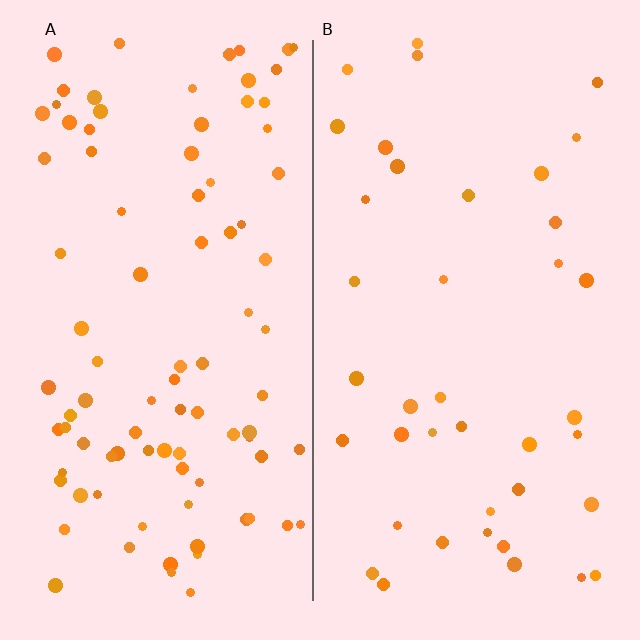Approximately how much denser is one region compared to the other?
Approximately 2.1× — region A over region B.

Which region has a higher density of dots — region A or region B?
A (the left).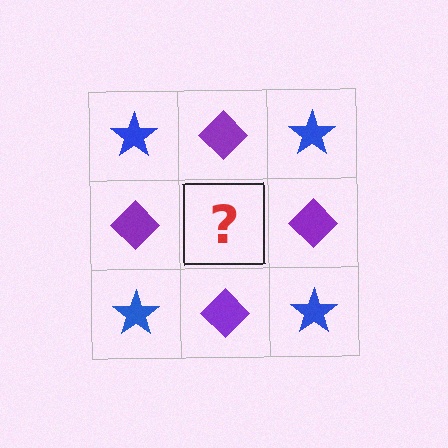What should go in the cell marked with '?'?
The missing cell should contain a blue star.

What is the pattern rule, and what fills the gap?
The rule is that it alternates blue star and purple diamond in a checkerboard pattern. The gap should be filled with a blue star.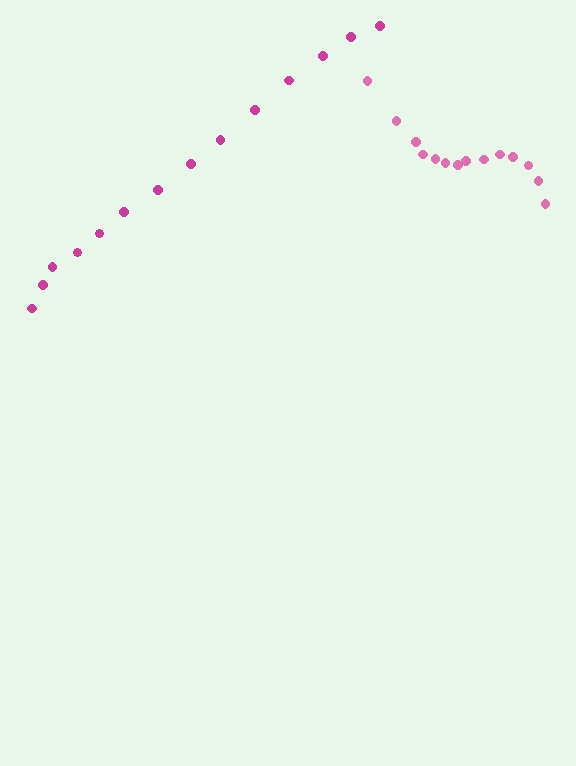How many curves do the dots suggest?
There are 2 distinct paths.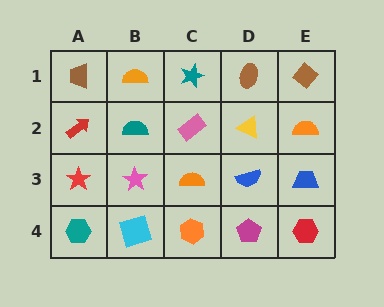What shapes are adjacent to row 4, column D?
A blue semicircle (row 3, column D), an orange hexagon (row 4, column C), a red hexagon (row 4, column E).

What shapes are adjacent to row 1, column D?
A yellow triangle (row 2, column D), a teal star (row 1, column C), a brown diamond (row 1, column E).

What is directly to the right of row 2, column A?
A teal semicircle.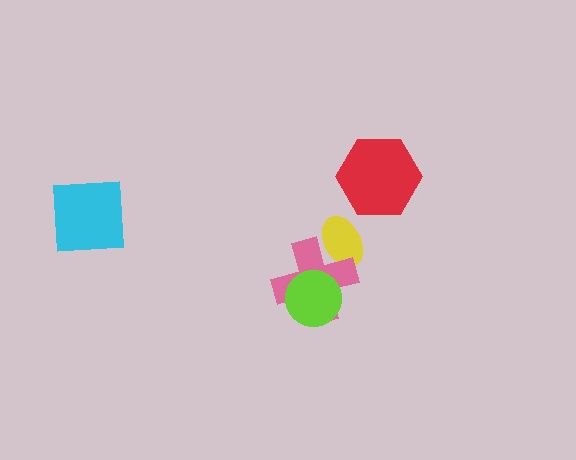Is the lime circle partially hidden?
No, no other shape covers it.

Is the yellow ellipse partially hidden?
Yes, it is partially covered by another shape.